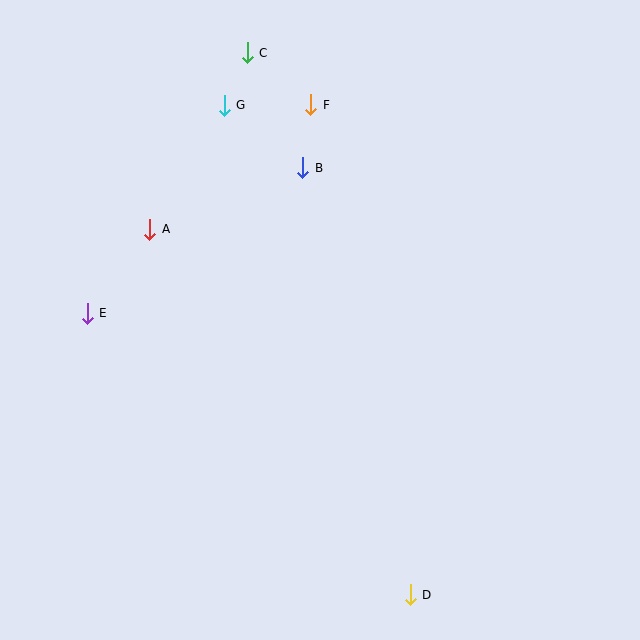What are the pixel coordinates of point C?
Point C is at (247, 53).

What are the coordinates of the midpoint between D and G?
The midpoint between D and G is at (317, 350).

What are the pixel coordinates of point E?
Point E is at (87, 313).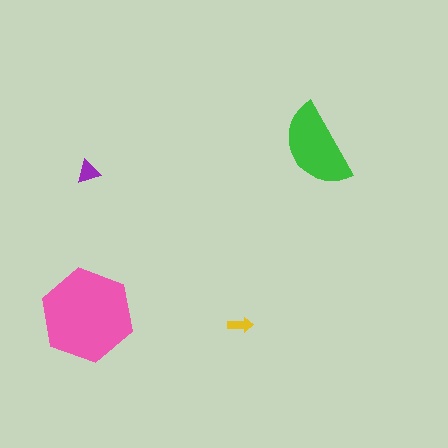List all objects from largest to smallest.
The pink hexagon, the green semicircle, the purple triangle, the yellow arrow.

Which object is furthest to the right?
The green semicircle is rightmost.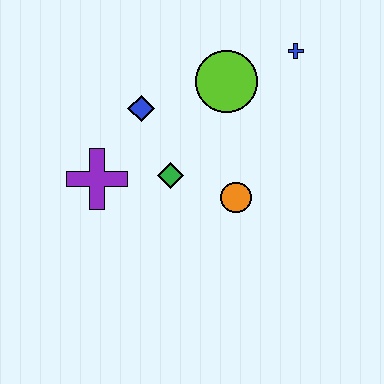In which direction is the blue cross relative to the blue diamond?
The blue cross is to the right of the blue diamond.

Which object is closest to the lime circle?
The blue cross is closest to the lime circle.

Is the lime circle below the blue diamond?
No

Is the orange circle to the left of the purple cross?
No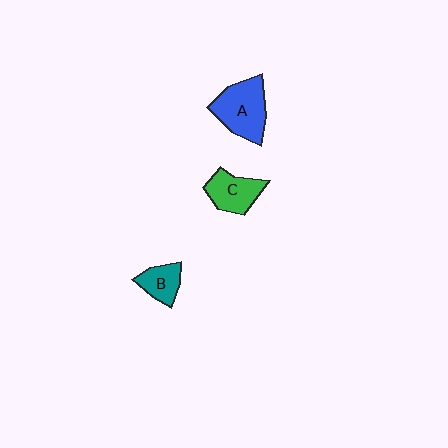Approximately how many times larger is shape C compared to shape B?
Approximately 1.4 times.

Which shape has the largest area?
Shape A (blue).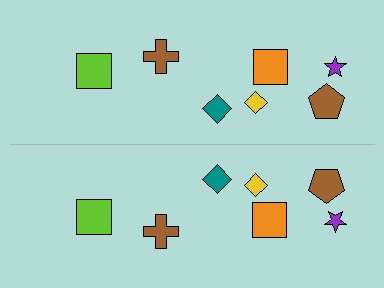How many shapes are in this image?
There are 14 shapes in this image.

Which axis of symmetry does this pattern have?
The pattern has a horizontal axis of symmetry running through the center of the image.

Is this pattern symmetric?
Yes, this pattern has bilateral (reflection) symmetry.